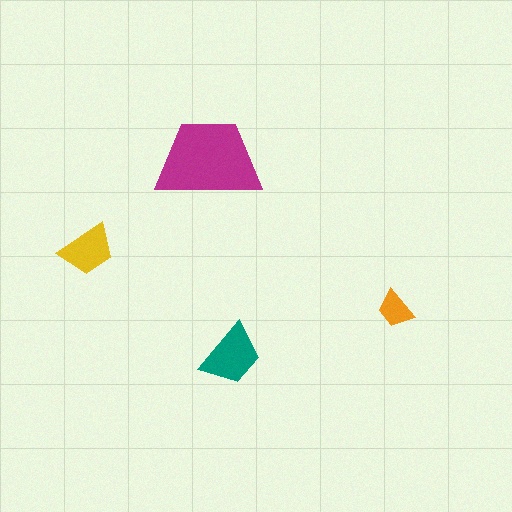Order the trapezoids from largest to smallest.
the magenta one, the teal one, the yellow one, the orange one.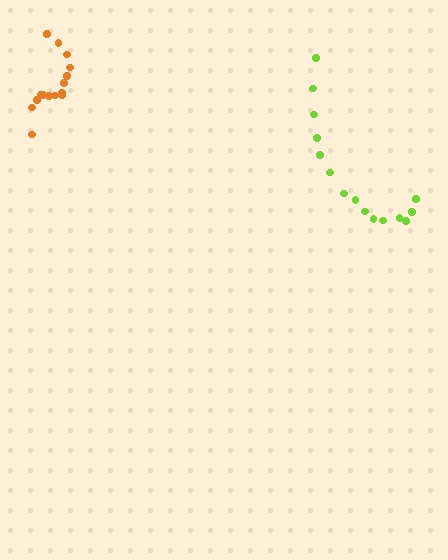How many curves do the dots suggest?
There are 2 distinct paths.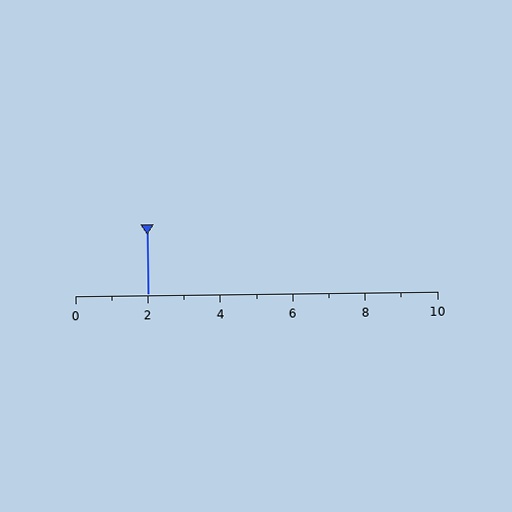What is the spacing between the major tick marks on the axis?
The major ticks are spaced 2 apart.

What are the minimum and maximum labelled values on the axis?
The axis runs from 0 to 10.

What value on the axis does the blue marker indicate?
The marker indicates approximately 2.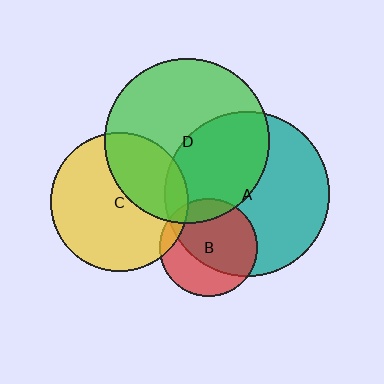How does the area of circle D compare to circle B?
Approximately 2.8 times.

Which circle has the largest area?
Circle A (teal).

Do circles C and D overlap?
Yes.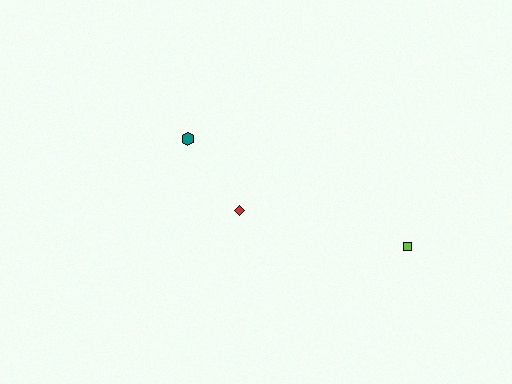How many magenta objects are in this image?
There are no magenta objects.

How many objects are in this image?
There are 3 objects.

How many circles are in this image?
There are no circles.